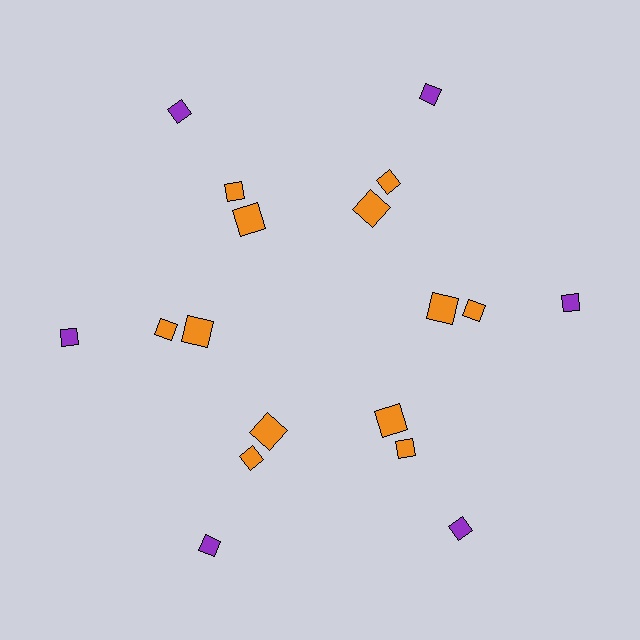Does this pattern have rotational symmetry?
Yes, this pattern has 6-fold rotational symmetry. It looks the same after rotating 60 degrees around the center.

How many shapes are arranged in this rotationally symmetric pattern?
There are 18 shapes, arranged in 6 groups of 3.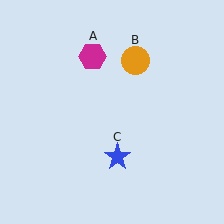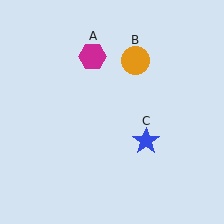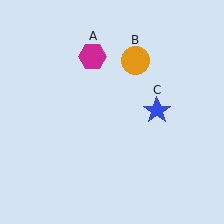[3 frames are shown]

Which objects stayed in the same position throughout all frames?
Magenta hexagon (object A) and orange circle (object B) remained stationary.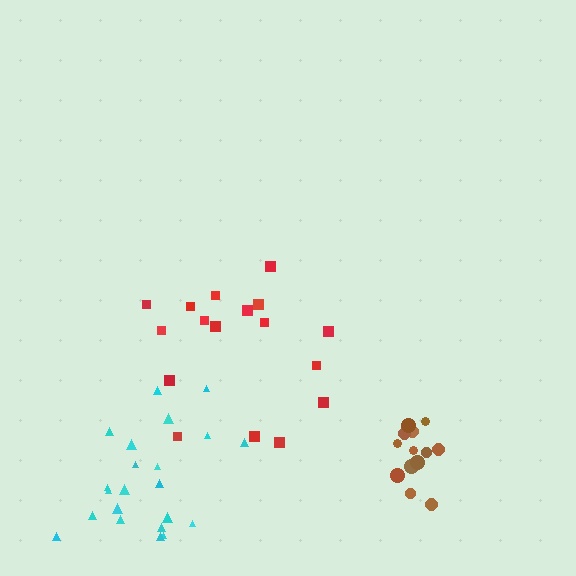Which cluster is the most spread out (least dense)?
Red.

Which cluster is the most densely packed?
Brown.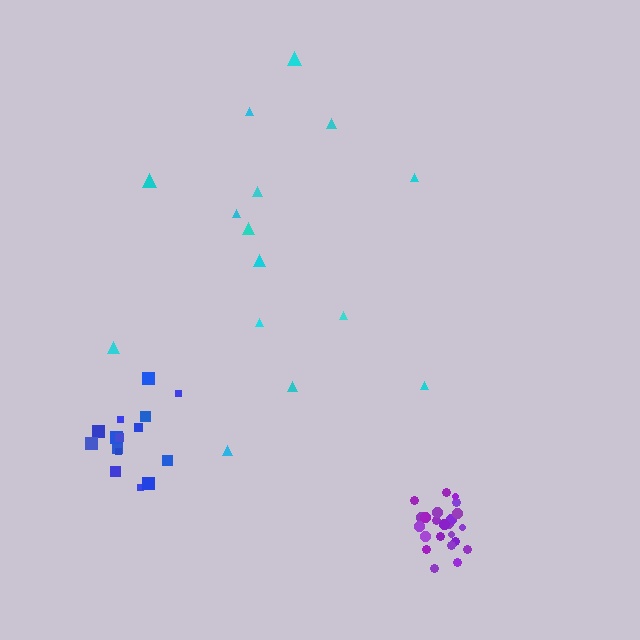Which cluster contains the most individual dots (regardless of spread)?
Purple (23).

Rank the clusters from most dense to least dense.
purple, blue, cyan.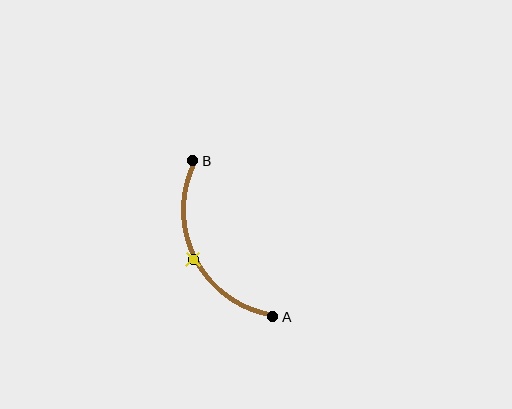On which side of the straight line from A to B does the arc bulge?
The arc bulges to the left of the straight line connecting A and B.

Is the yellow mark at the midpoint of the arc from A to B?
Yes. The yellow mark lies on the arc at equal arc-length from both A and B — it is the arc midpoint.